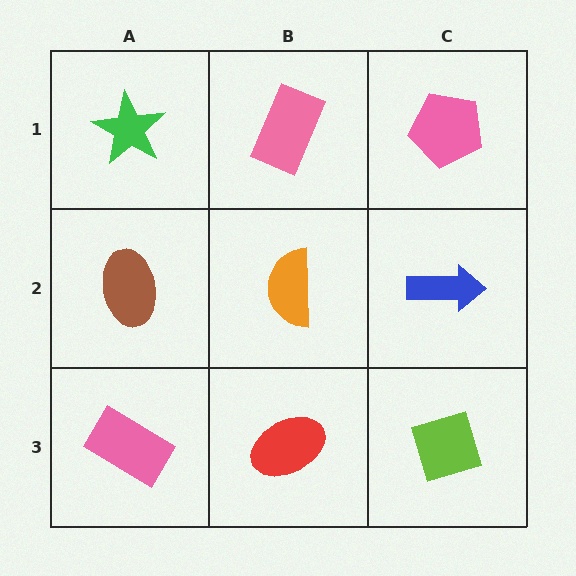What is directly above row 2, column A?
A green star.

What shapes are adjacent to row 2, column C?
A pink pentagon (row 1, column C), a lime diamond (row 3, column C), an orange semicircle (row 2, column B).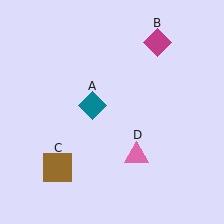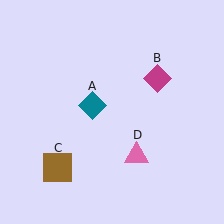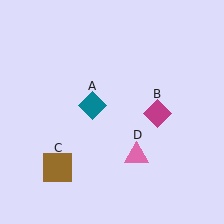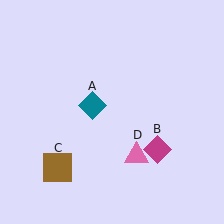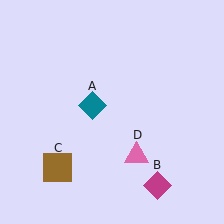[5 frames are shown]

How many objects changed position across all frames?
1 object changed position: magenta diamond (object B).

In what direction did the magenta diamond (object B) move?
The magenta diamond (object B) moved down.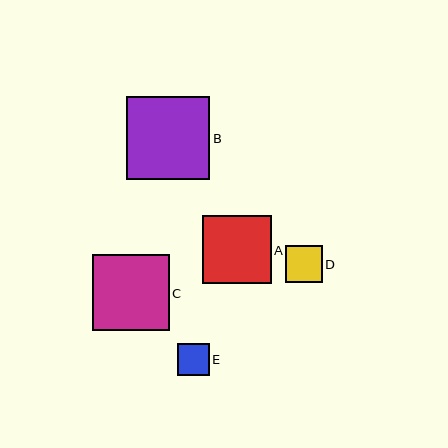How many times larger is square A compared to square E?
Square A is approximately 2.2 times the size of square E.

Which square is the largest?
Square B is the largest with a size of approximately 83 pixels.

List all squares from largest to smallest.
From largest to smallest: B, C, A, D, E.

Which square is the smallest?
Square E is the smallest with a size of approximately 32 pixels.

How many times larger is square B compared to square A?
Square B is approximately 1.2 times the size of square A.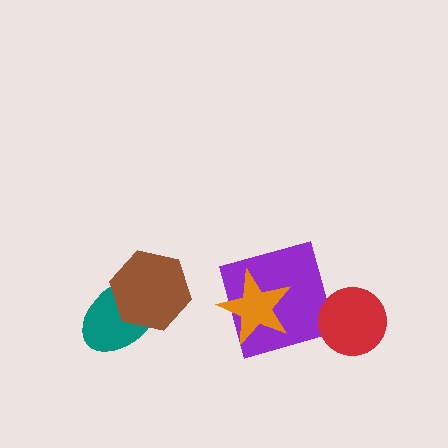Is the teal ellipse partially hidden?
Yes, it is partially covered by another shape.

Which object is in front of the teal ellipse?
The brown hexagon is in front of the teal ellipse.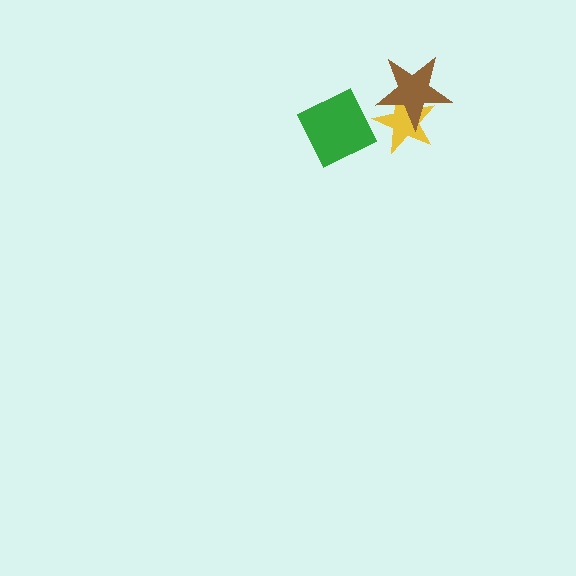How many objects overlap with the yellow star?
1 object overlaps with the yellow star.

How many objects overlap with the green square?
0 objects overlap with the green square.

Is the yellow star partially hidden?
Yes, it is partially covered by another shape.